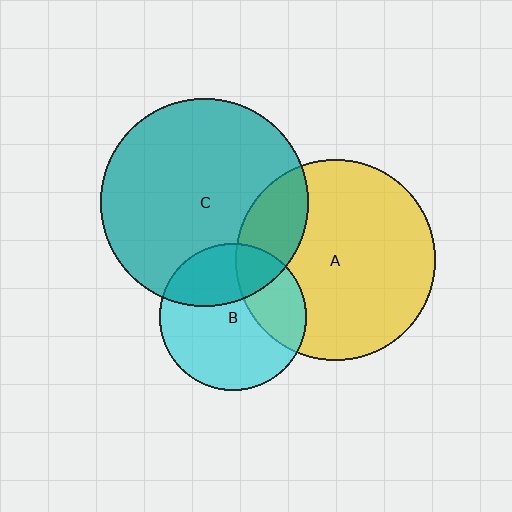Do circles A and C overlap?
Yes.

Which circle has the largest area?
Circle C (teal).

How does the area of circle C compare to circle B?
Approximately 2.0 times.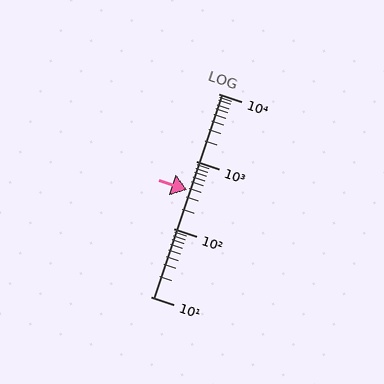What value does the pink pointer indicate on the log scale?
The pointer indicates approximately 380.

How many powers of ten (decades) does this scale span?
The scale spans 3 decades, from 10 to 10000.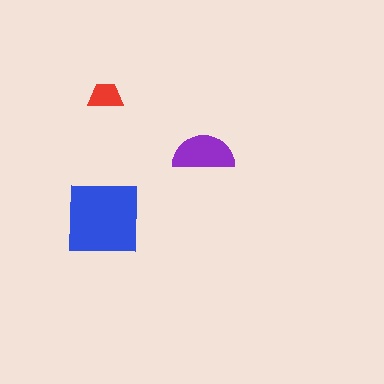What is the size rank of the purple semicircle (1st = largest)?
2nd.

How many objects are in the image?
There are 3 objects in the image.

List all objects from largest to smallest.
The blue square, the purple semicircle, the red trapezoid.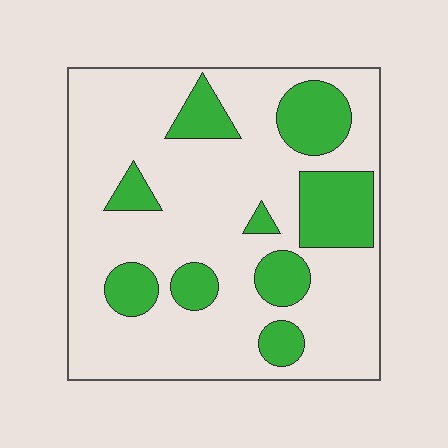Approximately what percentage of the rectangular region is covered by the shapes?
Approximately 25%.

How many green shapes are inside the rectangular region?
9.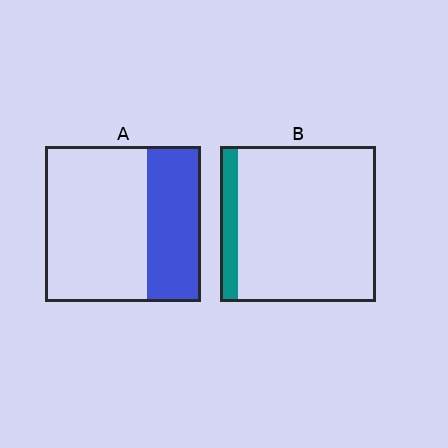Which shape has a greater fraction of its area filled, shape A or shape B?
Shape A.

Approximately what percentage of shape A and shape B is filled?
A is approximately 35% and B is approximately 10%.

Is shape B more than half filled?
No.